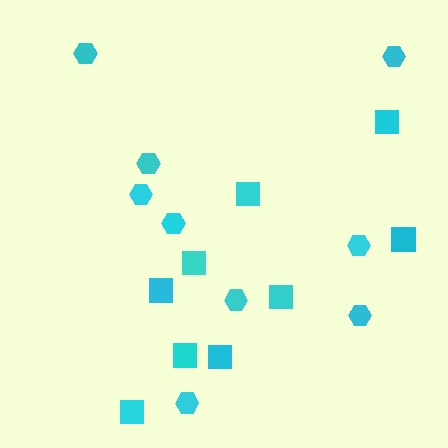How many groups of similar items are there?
There are 2 groups: one group of squares (9) and one group of hexagons (9).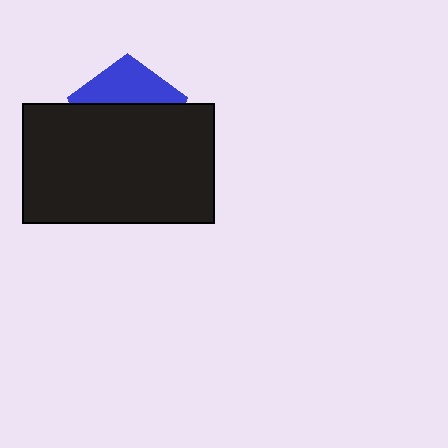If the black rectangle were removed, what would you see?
You would see the complete blue pentagon.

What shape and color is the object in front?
The object in front is a black rectangle.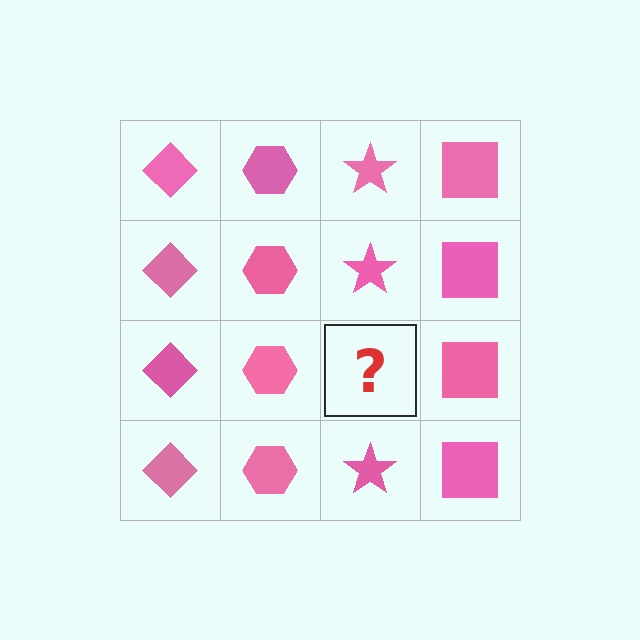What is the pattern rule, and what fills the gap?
The rule is that each column has a consistent shape. The gap should be filled with a pink star.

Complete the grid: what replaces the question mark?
The question mark should be replaced with a pink star.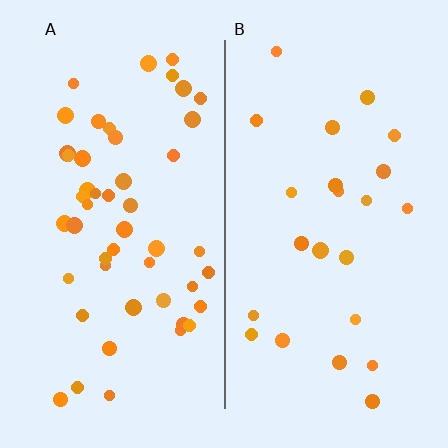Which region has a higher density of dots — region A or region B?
A (the left).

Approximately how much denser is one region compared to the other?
Approximately 2.1× — region A over region B.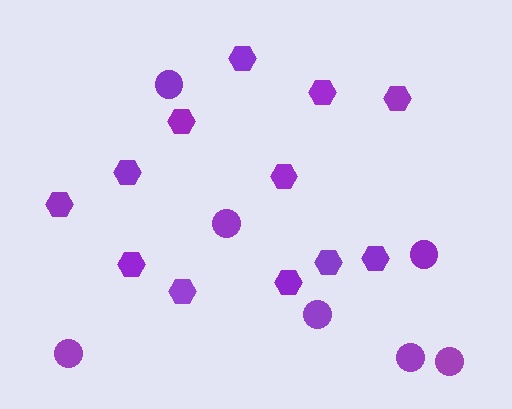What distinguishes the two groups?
There are 2 groups: one group of circles (7) and one group of hexagons (12).